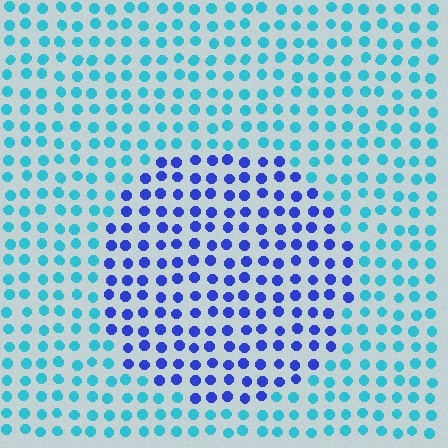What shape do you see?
I see a circle.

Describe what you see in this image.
The image is filled with small cyan elements in a uniform arrangement. A circle-shaped region is visible where the elements are tinted to a slightly different hue, forming a subtle color boundary.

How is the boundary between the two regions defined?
The boundary is defined purely by a slight shift in hue (about 48 degrees). Spacing, size, and orientation are identical on both sides.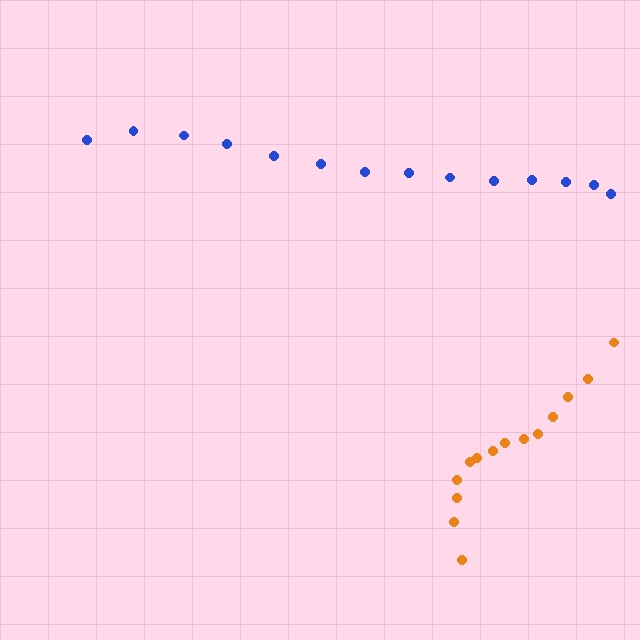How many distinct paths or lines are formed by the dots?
There are 2 distinct paths.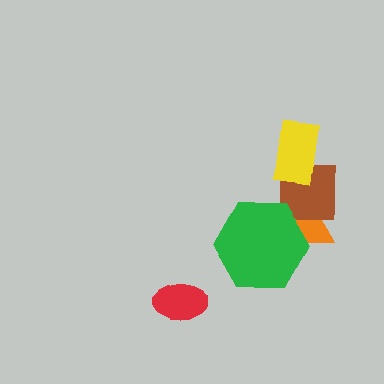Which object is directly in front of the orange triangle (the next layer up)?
The brown square is directly in front of the orange triangle.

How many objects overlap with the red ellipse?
0 objects overlap with the red ellipse.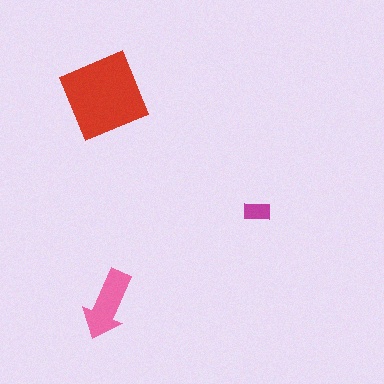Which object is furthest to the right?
The magenta rectangle is rightmost.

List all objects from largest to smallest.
The red diamond, the pink arrow, the magenta rectangle.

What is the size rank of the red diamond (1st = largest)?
1st.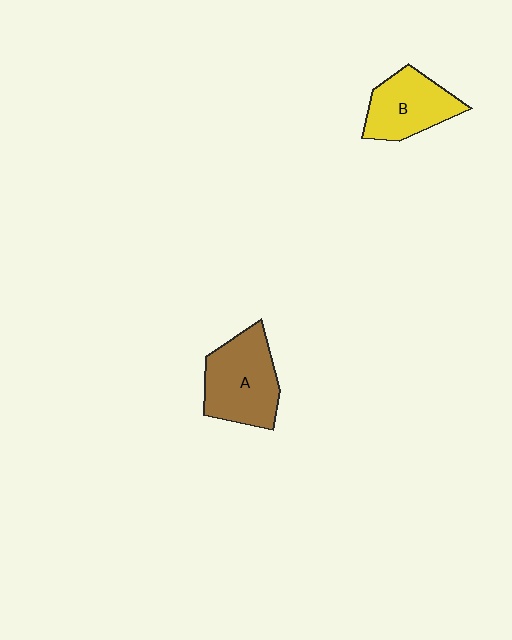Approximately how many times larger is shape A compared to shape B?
Approximately 1.2 times.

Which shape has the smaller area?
Shape B (yellow).